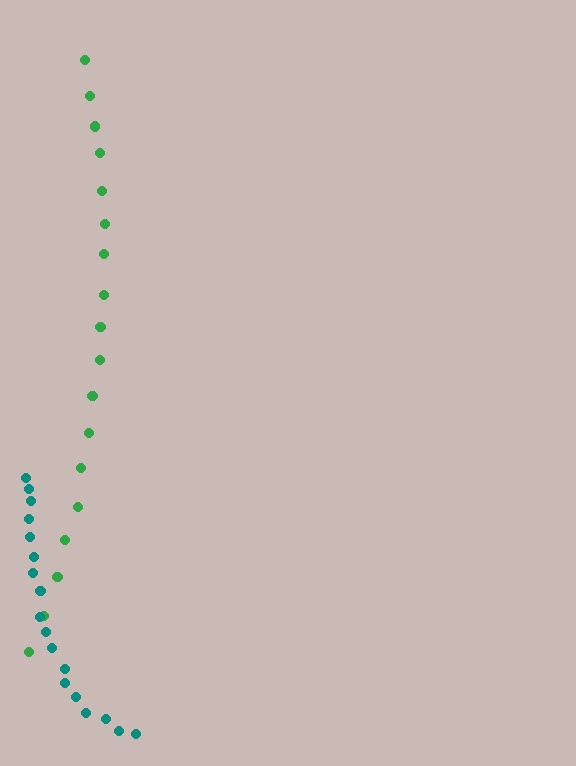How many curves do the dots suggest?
There are 2 distinct paths.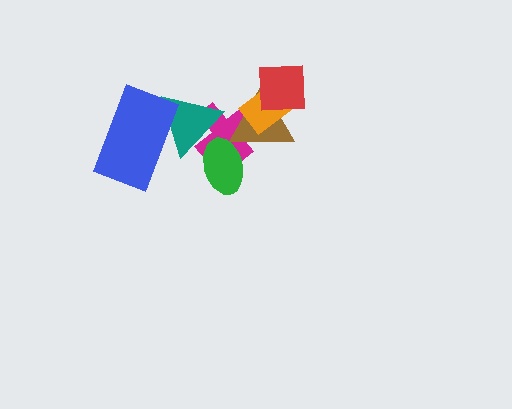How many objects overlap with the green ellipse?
3 objects overlap with the green ellipse.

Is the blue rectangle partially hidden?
No, no other shape covers it.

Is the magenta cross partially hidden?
Yes, it is partially covered by another shape.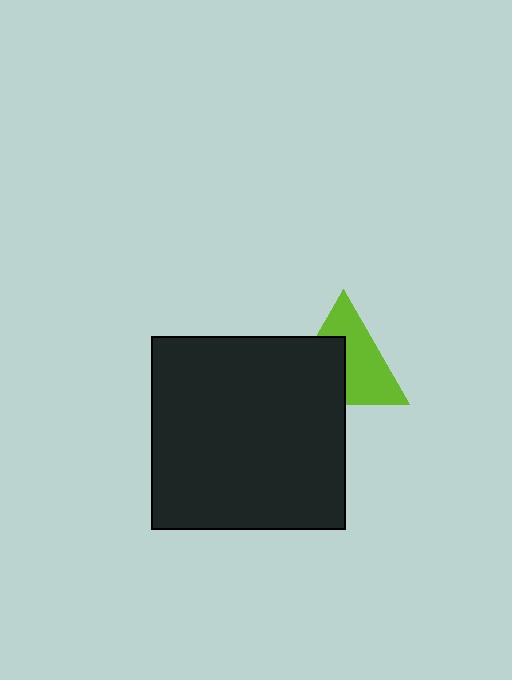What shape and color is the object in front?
The object in front is a black rectangle.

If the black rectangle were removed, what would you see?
You would see the complete lime triangle.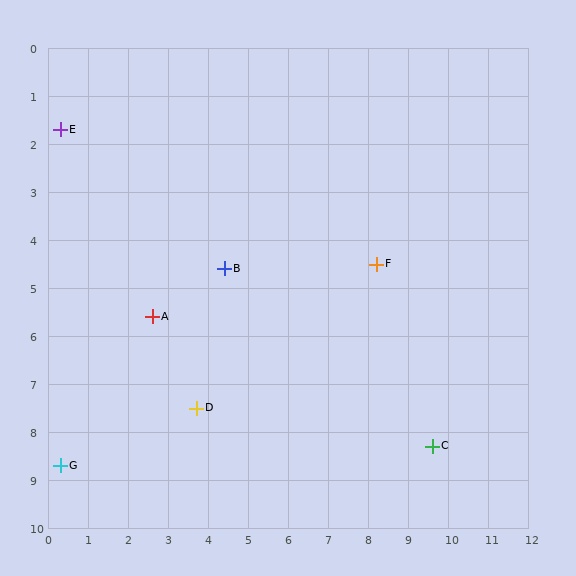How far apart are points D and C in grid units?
Points D and C are about 6.0 grid units apart.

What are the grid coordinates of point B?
Point B is at approximately (4.4, 4.6).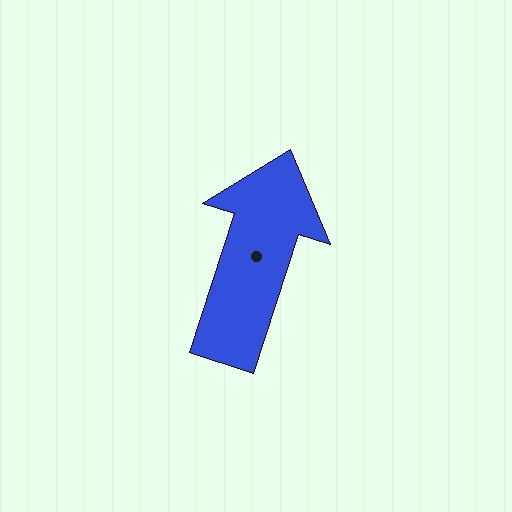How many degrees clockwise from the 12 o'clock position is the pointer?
Approximately 18 degrees.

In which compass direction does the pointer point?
North.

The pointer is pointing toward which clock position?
Roughly 1 o'clock.